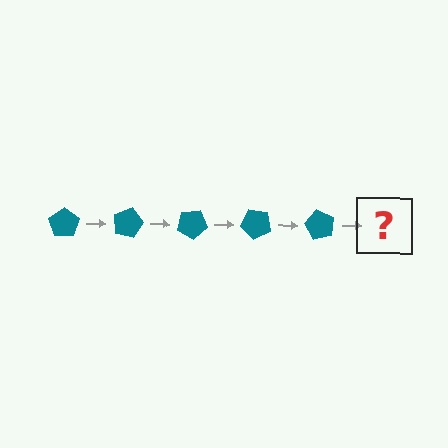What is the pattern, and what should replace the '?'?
The pattern is that the pentagon rotates 15 degrees each step. The '?' should be a teal pentagon rotated 75 degrees.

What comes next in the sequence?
The next element should be a teal pentagon rotated 75 degrees.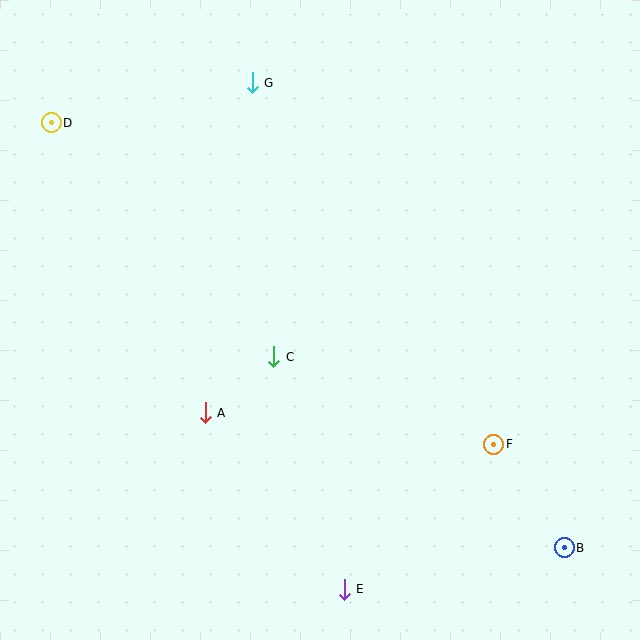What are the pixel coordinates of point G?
Point G is at (252, 83).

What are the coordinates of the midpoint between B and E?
The midpoint between B and E is at (454, 569).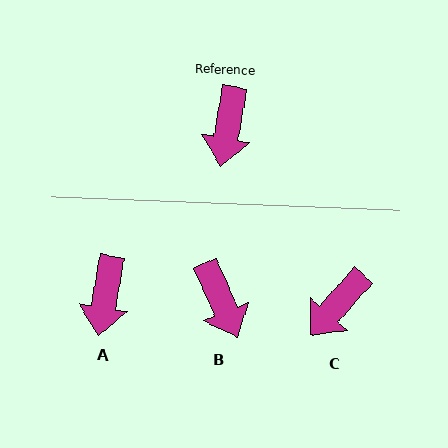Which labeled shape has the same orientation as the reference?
A.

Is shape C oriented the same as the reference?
No, it is off by about 31 degrees.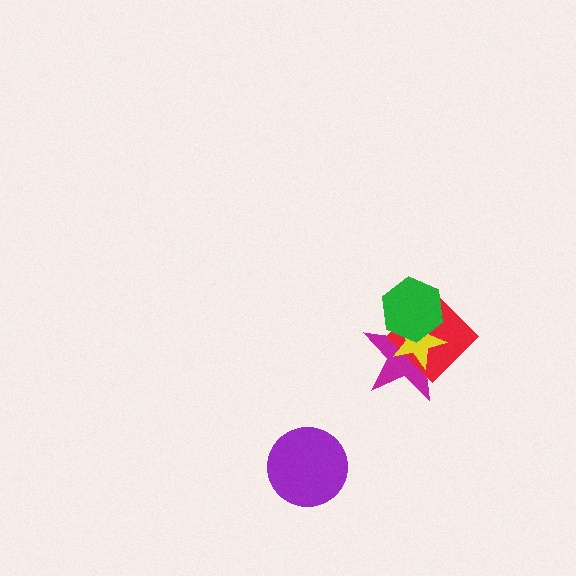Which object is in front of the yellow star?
The green hexagon is in front of the yellow star.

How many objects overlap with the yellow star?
3 objects overlap with the yellow star.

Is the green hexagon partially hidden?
No, no other shape covers it.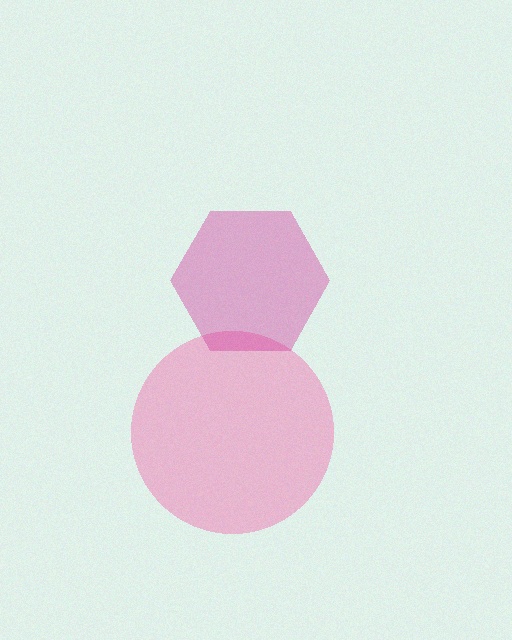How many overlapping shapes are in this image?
There are 2 overlapping shapes in the image.